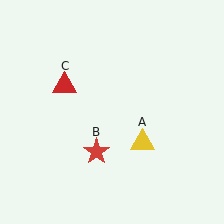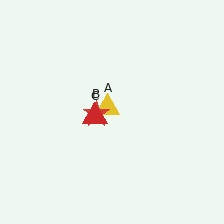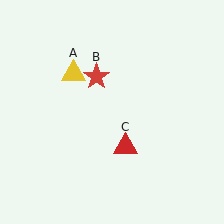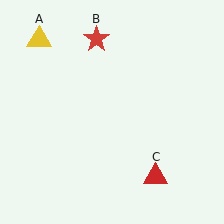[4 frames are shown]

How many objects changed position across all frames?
3 objects changed position: yellow triangle (object A), red star (object B), red triangle (object C).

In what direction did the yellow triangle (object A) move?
The yellow triangle (object A) moved up and to the left.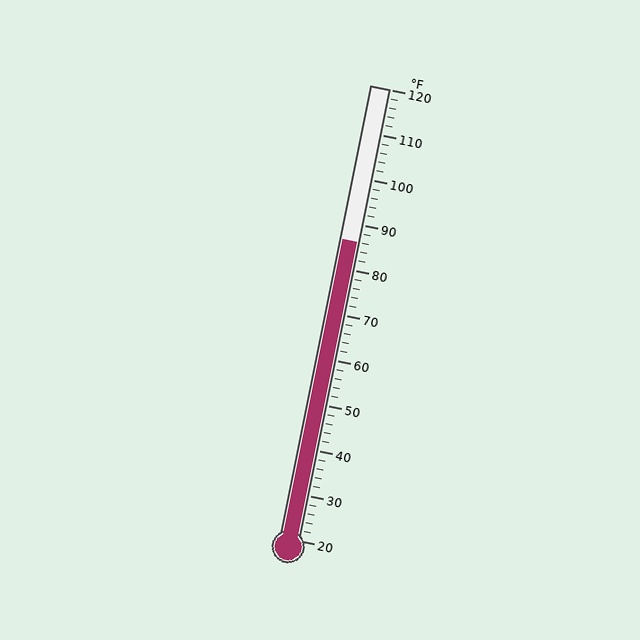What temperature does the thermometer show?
The thermometer shows approximately 86°F.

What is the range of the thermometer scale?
The thermometer scale ranges from 20°F to 120°F.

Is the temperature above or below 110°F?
The temperature is below 110°F.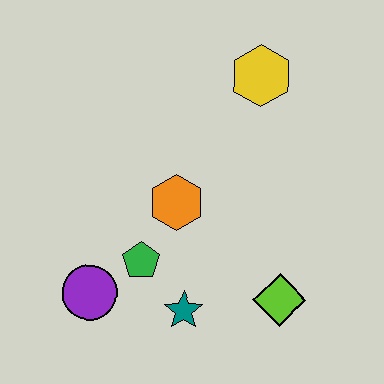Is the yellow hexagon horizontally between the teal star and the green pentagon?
No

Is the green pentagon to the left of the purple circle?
No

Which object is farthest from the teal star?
The yellow hexagon is farthest from the teal star.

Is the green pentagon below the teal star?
No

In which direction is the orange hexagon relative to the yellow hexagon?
The orange hexagon is below the yellow hexagon.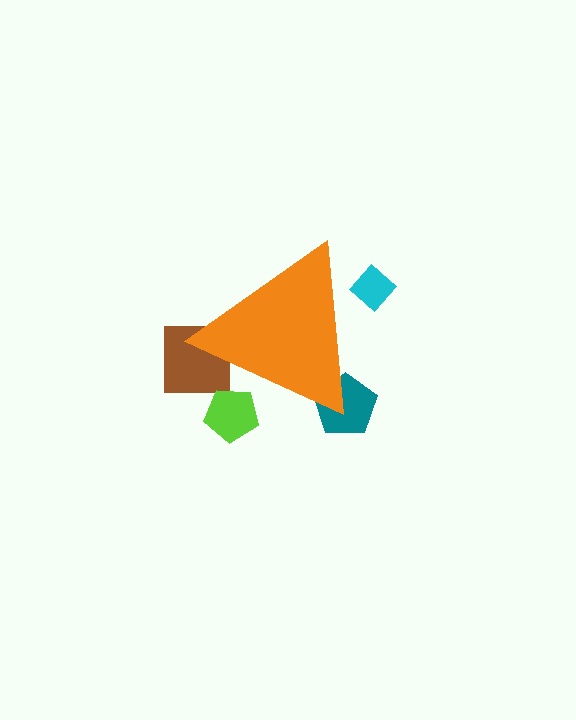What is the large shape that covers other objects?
An orange triangle.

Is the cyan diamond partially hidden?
Yes, the cyan diamond is partially hidden behind the orange triangle.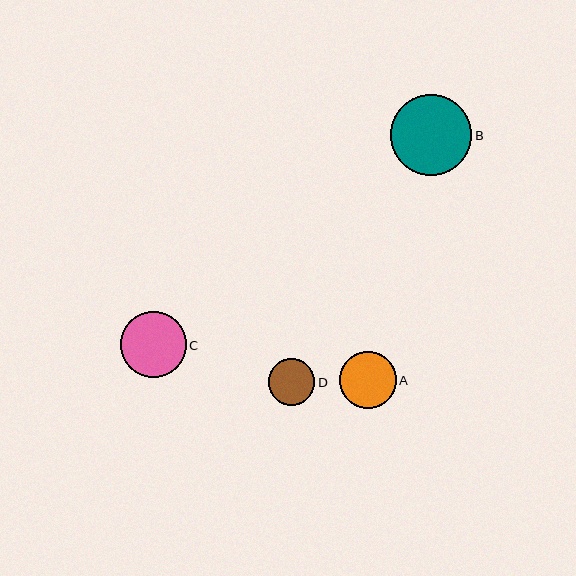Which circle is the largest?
Circle B is the largest with a size of approximately 81 pixels.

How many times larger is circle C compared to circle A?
Circle C is approximately 1.2 times the size of circle A.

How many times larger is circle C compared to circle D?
Circle C is approximately 1.4 times the size of circle D.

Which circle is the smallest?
Circle D is the smallest with a size of approximately 47 pixels.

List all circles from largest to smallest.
From largest to smallest: B, C, A, D.